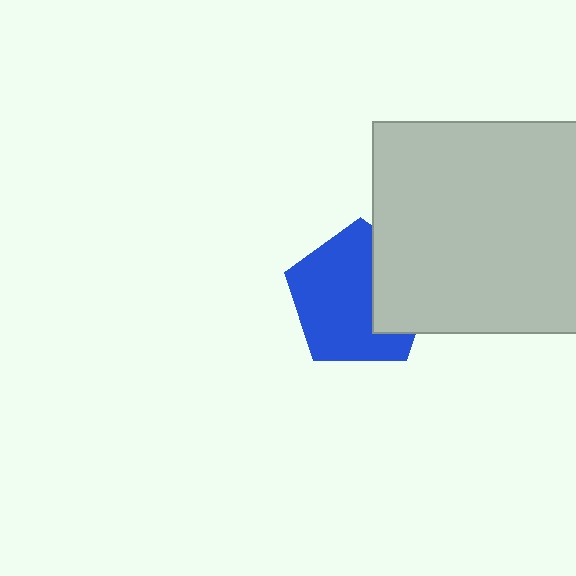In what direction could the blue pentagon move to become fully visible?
The blue pentagon could move left. That would shift it out from behind the light gray square entirely.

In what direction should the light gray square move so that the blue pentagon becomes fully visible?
The light gray square should move right. That is the shortest direction to clear the overlap and leave the blue pentagon fully visible.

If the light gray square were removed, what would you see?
You would see the complete blue pentagon.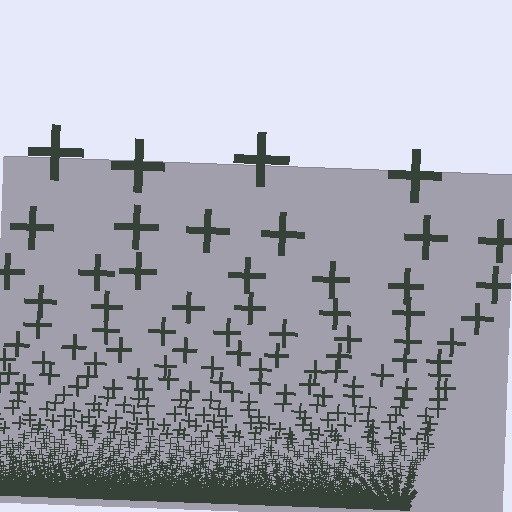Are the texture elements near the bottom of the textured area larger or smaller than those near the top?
Smaller. The gradient is inverted — elements near the bottom are smaller and denser.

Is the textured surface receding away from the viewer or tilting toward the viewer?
The surface appears to tilt toward the viewer. Texture elements get larger and sparser toward the top.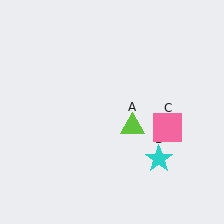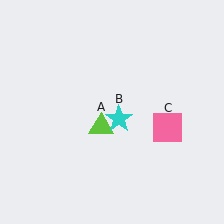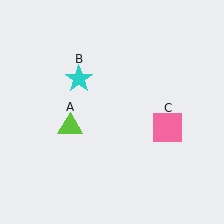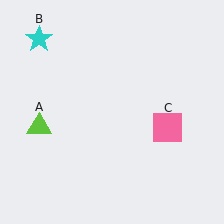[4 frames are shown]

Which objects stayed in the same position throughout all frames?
Pink square (object C) remained stationary.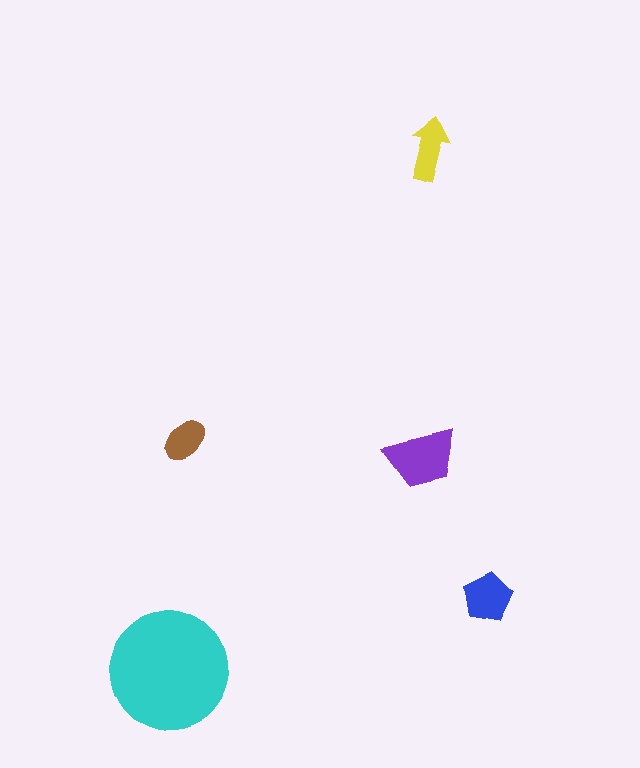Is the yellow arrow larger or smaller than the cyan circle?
Smaller.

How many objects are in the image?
There are 5 objects in the image.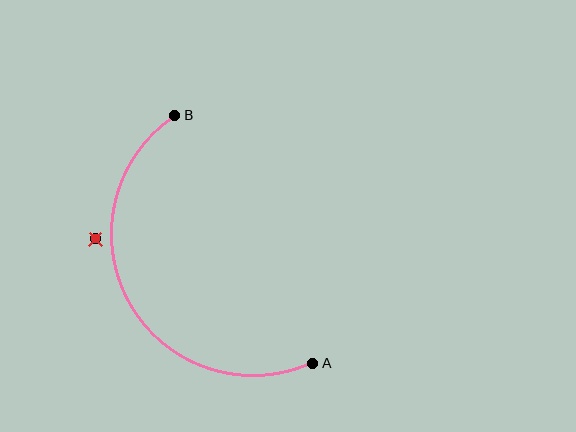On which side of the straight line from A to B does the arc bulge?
The arc bulges to the left of the straight line connecting A and B.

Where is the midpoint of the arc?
The arc midpoint is the point on the curve farthest from the straight line joining A and B. It sits to the left of that line.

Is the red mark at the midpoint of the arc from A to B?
No — the red mark does not lie on the arc at all. It sits slightly outside the curve.